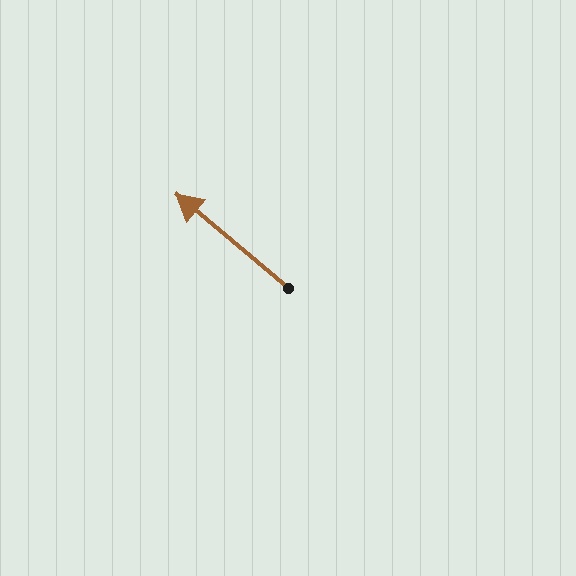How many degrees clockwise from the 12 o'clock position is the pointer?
Approximately 310 degrees.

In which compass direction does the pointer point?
Northwest.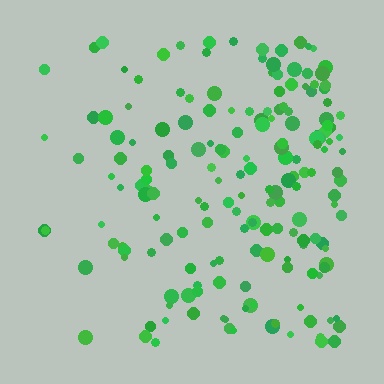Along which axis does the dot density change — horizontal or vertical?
Horizontal.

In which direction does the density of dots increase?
From left to right, with the right side densest.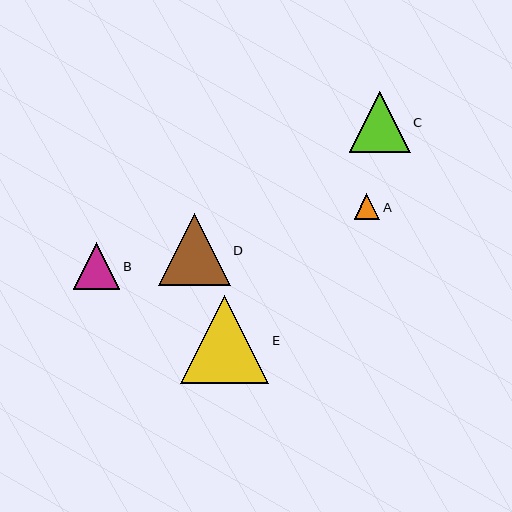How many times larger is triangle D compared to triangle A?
Triangle D is approximately 2.8 times the size of triangle A.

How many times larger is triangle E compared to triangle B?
Triangle E is approximately 1.9 times the size of triangle B.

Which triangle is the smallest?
Triangle A is the smallest with a size of approximately 25 pixels.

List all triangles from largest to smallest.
From largest to smallest: E, D, C, B, A.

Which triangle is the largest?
Triangle E is the largest with a size of approximately 88 pixels.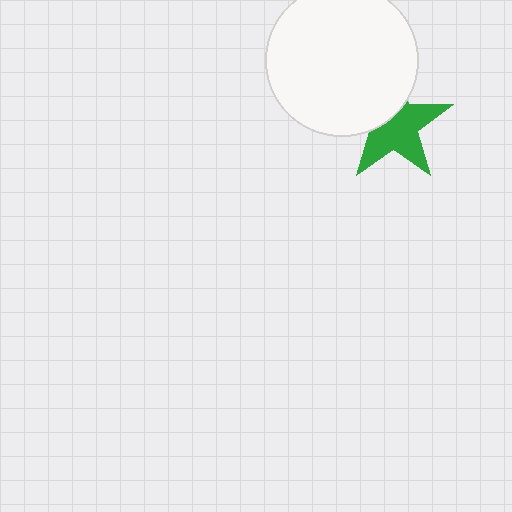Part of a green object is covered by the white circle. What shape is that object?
It is a star.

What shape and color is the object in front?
The object in front is a white circle.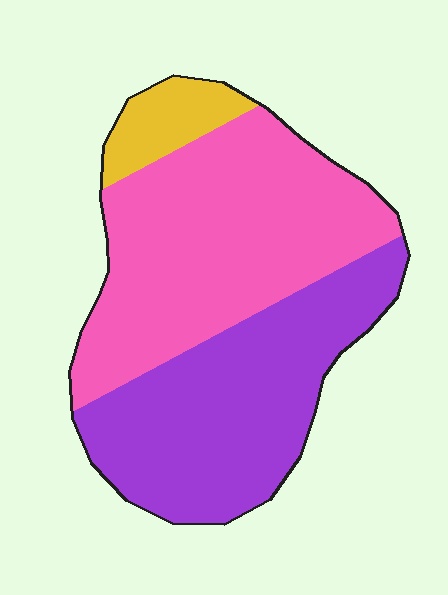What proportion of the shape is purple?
Purple covers 42% of the shape.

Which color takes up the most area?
Pink, at roughly 50%.